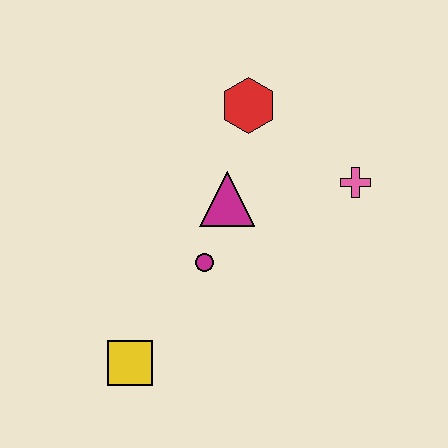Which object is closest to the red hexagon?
The magenta triangle is closest to the red hexagon.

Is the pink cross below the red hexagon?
Yes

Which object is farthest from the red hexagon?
The yellow square is farthest from the red hexagon.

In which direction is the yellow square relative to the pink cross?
The yellow square is to the left of the pink cross.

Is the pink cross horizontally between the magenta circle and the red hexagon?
No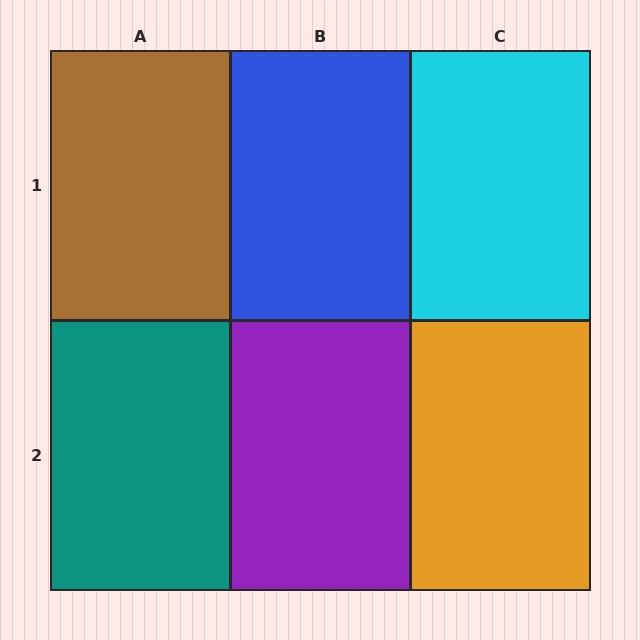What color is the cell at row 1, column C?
Cyan.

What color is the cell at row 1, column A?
Brown.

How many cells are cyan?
1 cell is cyan.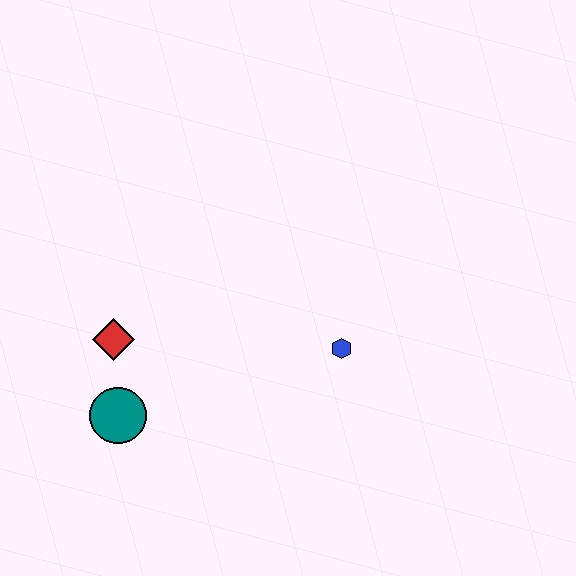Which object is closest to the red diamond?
The teal circle is closest to the red diamond.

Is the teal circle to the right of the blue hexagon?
No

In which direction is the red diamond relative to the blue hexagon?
The red diamond is to the left of the blue hexagon.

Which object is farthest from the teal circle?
The blue hexagon is farthest from the teal circle.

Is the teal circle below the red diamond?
Yes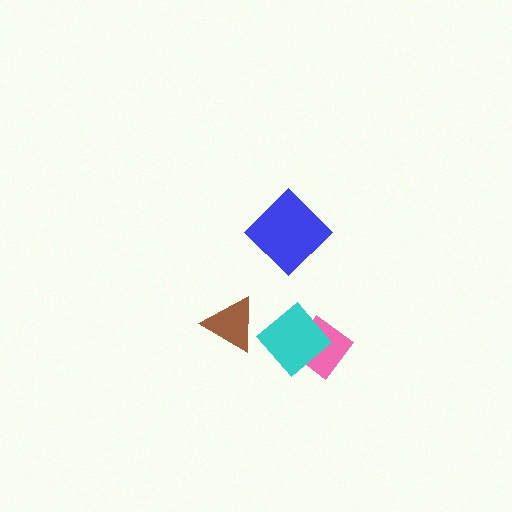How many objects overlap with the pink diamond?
1 object overlaps with the pink diamond.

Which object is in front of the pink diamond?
The cyan diamond is in front of the pink diamond.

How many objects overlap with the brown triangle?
0 objects overlap with the brown triangle.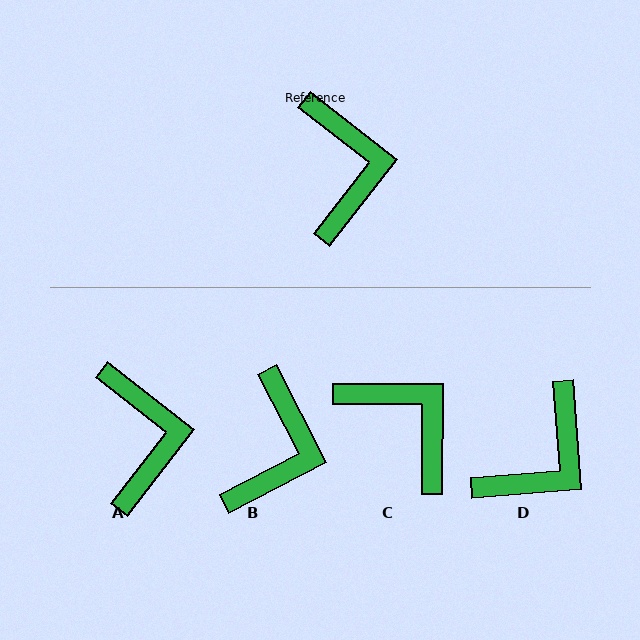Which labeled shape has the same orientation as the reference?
A.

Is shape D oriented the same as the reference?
No, it is off by about 47 degrees.